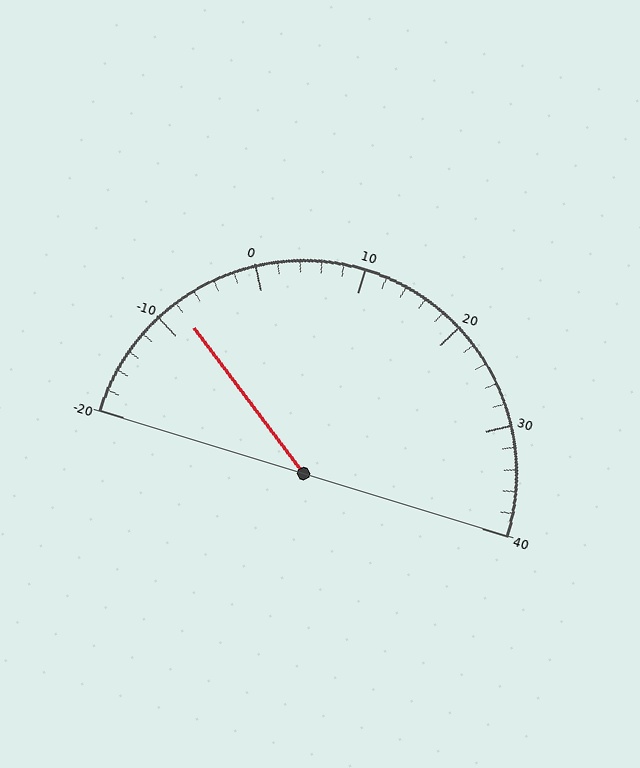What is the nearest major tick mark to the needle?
The nearest major tick mark is -10.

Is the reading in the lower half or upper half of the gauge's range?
The reading is in the lower half of the range (-20 to 40).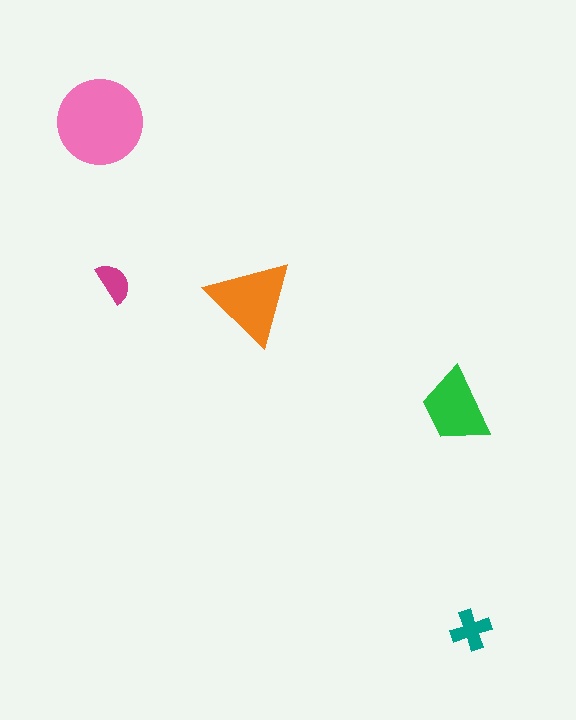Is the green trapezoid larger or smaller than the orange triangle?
Smaller.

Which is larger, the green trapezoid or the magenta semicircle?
The green trapezoid.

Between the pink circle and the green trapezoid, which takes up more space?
The pink circle.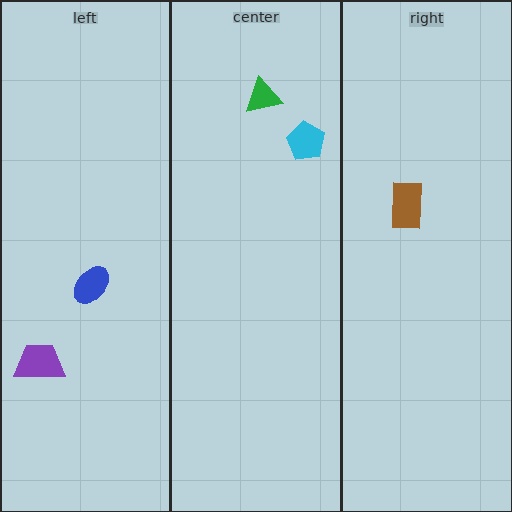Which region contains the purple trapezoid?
The left region.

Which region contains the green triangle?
The center region.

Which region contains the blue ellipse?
The left region.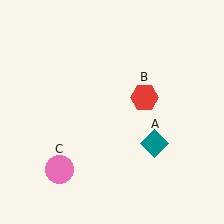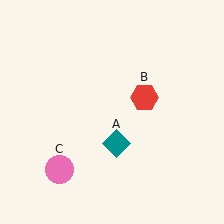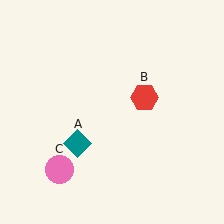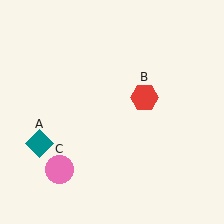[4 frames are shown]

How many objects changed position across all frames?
1 object changed position: teal diamond (object A).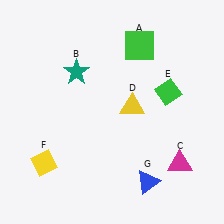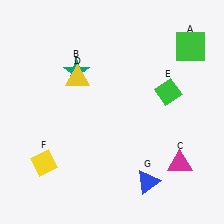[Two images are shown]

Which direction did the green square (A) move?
The green square (A) moved right.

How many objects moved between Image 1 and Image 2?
2 objects moved between the two images.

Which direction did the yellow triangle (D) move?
The yellow triangle (D) moved left.